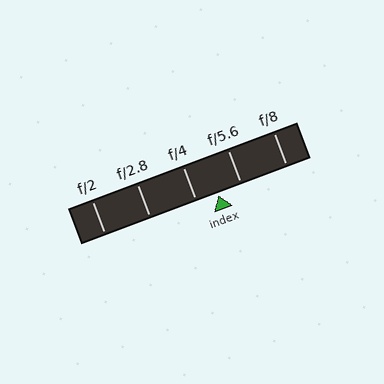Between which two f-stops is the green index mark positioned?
The index mark is between f/4 and f/5.6.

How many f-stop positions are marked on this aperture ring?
There are 5 f-stop positions marked.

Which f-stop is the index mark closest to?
The index mark is closest to f/4.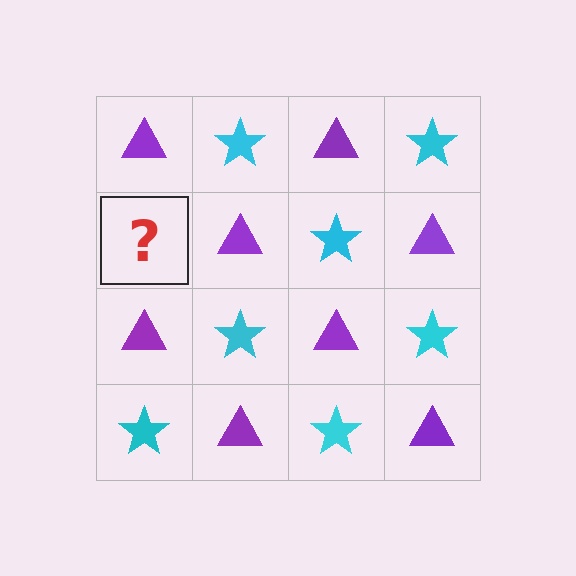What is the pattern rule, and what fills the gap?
The rule is that it alternates purple triangle and cyan star in a checkerboard pattern. The gap should be filled with a cyan star.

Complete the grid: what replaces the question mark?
The question mark should be replaced with a cyan star.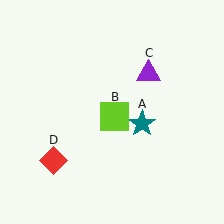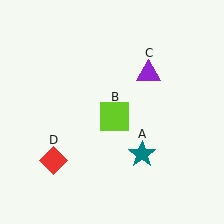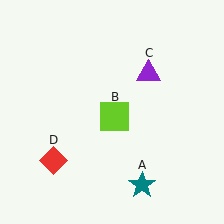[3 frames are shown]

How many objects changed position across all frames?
1 object changed position: teal star (object A).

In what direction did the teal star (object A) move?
The teal star (object A) moved down.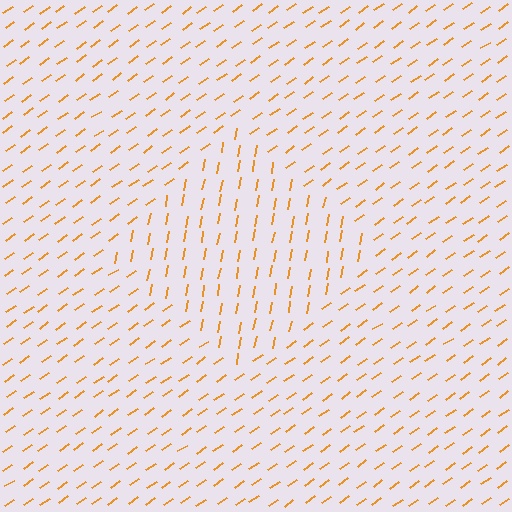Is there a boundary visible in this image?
Yes, there is a texture boundary formed by a change in line orientation.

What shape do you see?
I see a diamond.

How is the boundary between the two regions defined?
The boundary is defined purely by a change in line orientation (approximately 45 degrees difference). All lines are the same color and thickness.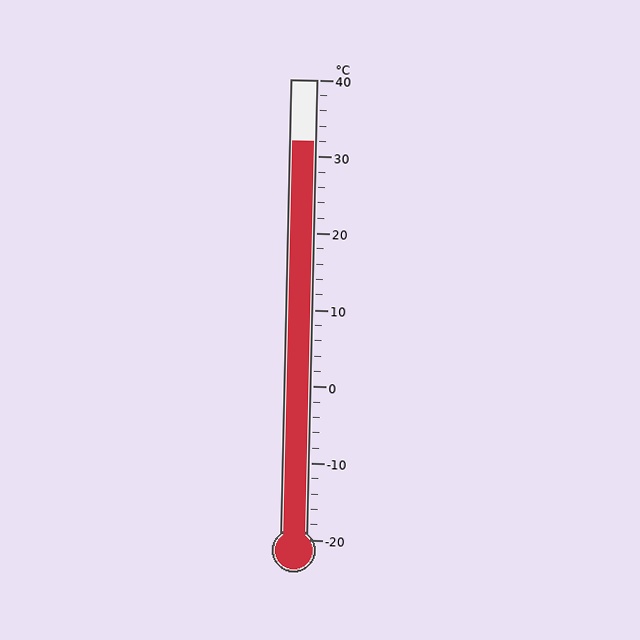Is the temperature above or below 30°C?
The temperature is above 30°C.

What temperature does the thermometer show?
The thermometer shows approximately 32°C.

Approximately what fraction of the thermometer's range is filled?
The thermometer is filled to approximately 85% of its range.